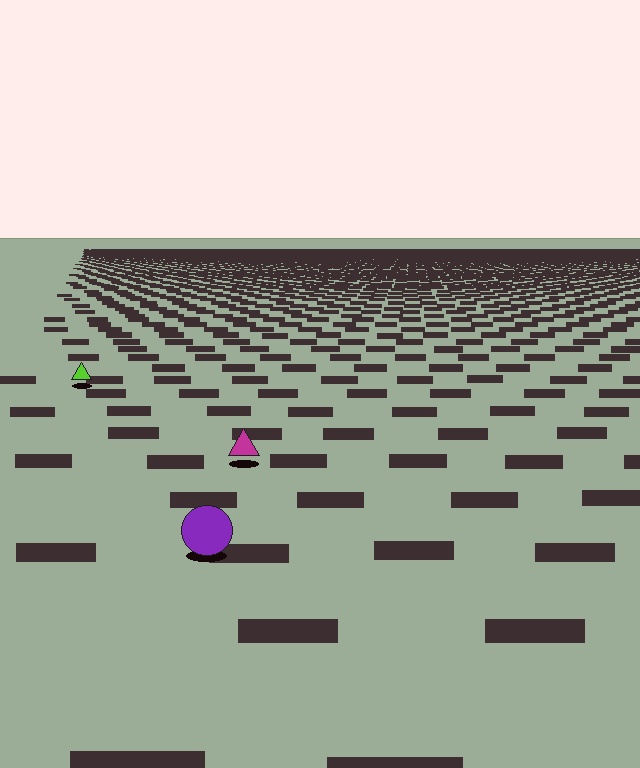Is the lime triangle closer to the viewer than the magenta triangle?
No. The magenta triangle is closer — you can tell from the texture gradient: the ground texture is coarser near it.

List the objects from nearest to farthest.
From nearest to farthest: the purple circle, the magenta triangle, the lime triangle.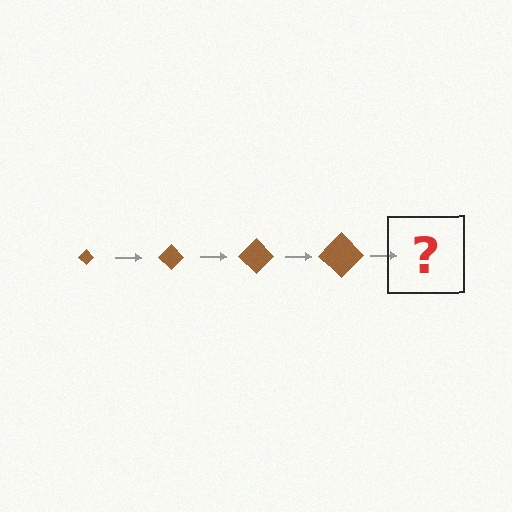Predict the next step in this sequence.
The next step is a brown diamond, larger than the previous one.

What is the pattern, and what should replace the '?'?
The pattern is that the diamond gets progressively larger each step. The '?' should be a brown diamond, larger than the previous one.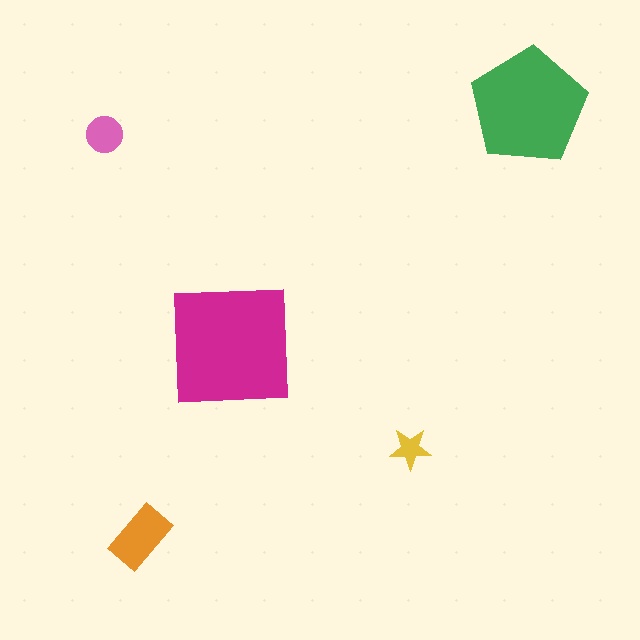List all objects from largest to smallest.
The magenta square, the green pentagon, the orange rectangle, the pink circle, the yellow star.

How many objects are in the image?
There are 5 objects in the image.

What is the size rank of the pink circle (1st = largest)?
4th.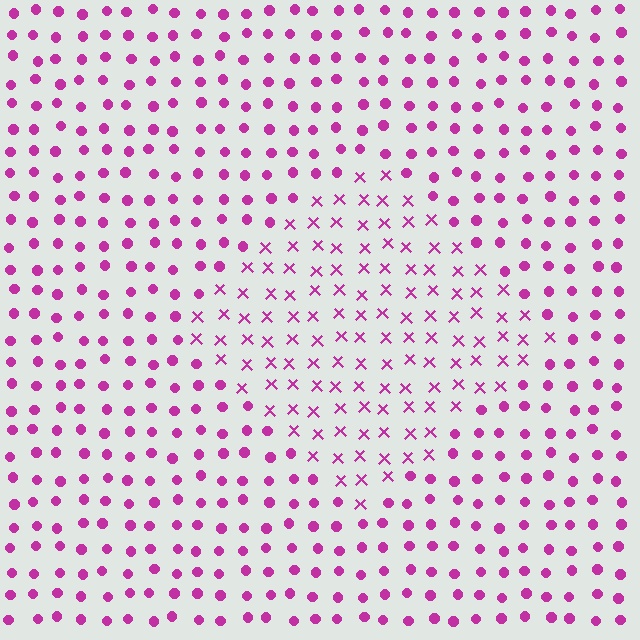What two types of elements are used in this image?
The image uses X marks inside the diamond region and circles outside it.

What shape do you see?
I see a diamond.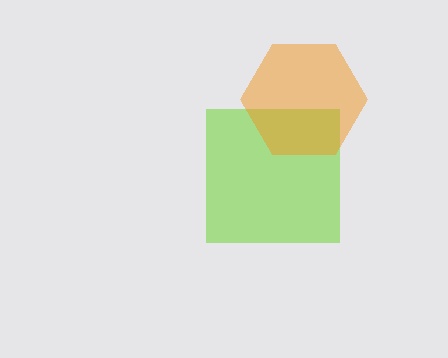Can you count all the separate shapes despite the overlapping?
Yes, there are 2 separate shapes.